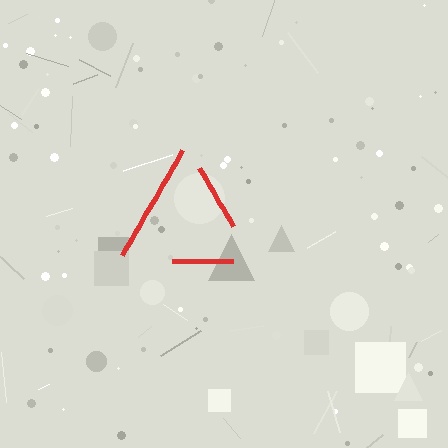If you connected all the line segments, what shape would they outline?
They would outline a triangle.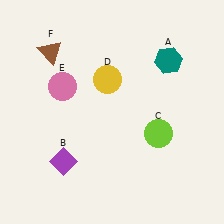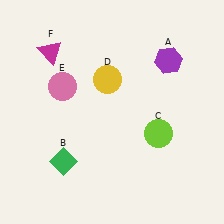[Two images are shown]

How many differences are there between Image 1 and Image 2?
There are 3 differences between the two images.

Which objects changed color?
A changed from teal to purple. B changed from purple to green. F changed from brown to magenta.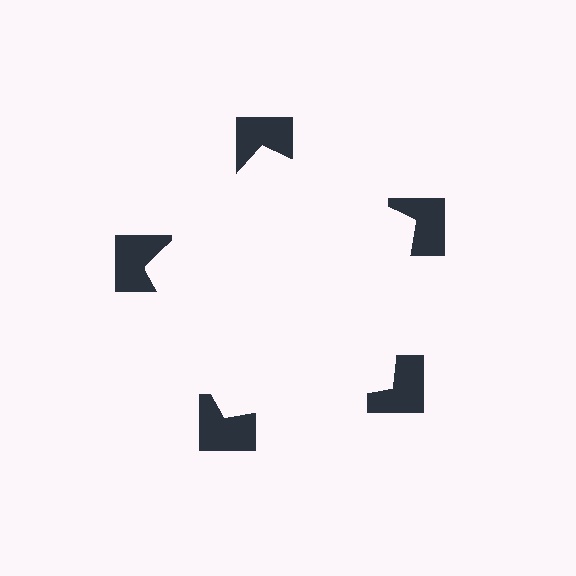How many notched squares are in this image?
There are 5 — one at each vertex of the illusory pentagon.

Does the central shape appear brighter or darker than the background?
It typically appears slightly brighter than the background, even though no actual brightness change is drawn.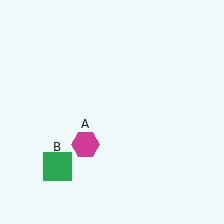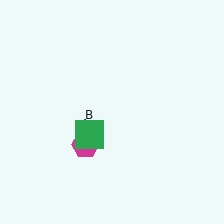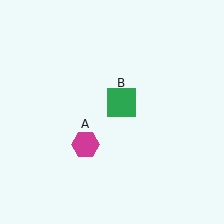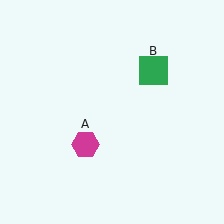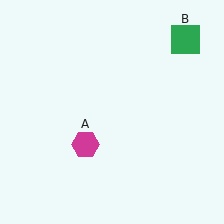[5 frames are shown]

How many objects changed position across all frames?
1 object changed position: green square (object B).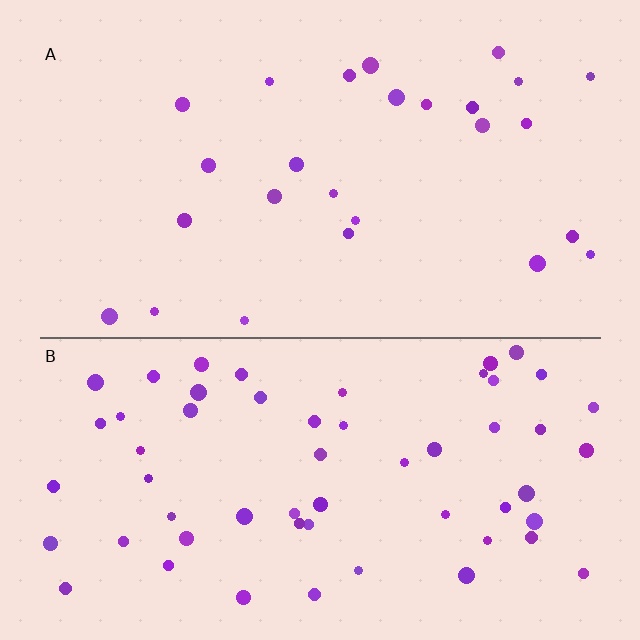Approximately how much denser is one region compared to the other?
Approximately 2.2× — region B over region A.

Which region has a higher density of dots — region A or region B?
B (the bottom).